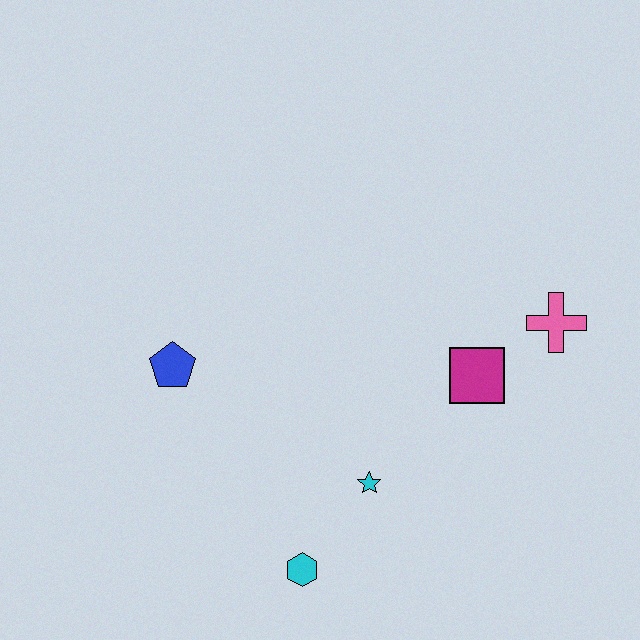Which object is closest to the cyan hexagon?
The cyan star is closest to the cyan hexagon.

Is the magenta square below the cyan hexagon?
No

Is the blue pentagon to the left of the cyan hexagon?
Yes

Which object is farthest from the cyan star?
The pink cross is farthest from the cyan star.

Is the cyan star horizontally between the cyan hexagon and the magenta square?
Yes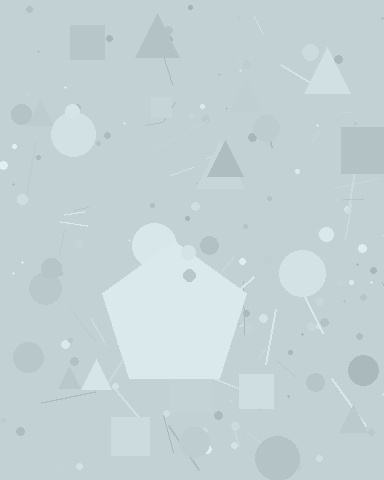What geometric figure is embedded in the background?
A pentagon is embedded in the background.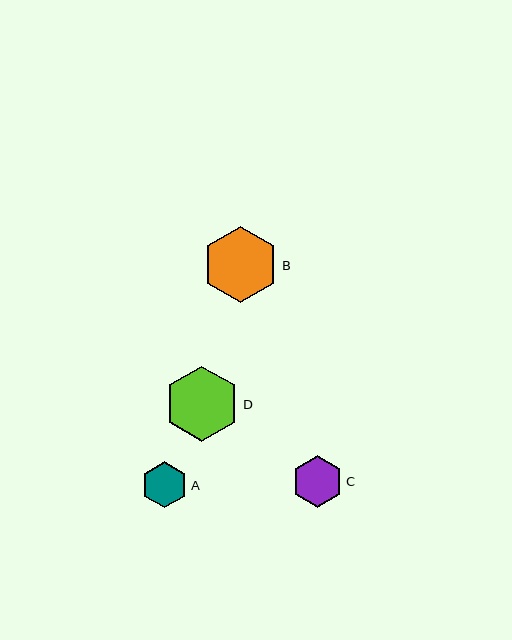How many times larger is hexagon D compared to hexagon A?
Hexagon D is approximately 1.6 times the size of hexagon A.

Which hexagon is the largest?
Hexagon B is the largest with a size of approximately 76 pixels.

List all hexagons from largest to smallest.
From largest to smallest: B, D, C, A.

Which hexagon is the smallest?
Hexagon A is the smallest with a size of approximately 46 pixels.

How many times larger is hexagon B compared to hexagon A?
Hexagon B is approximately 1.6 times the size of hexagon A.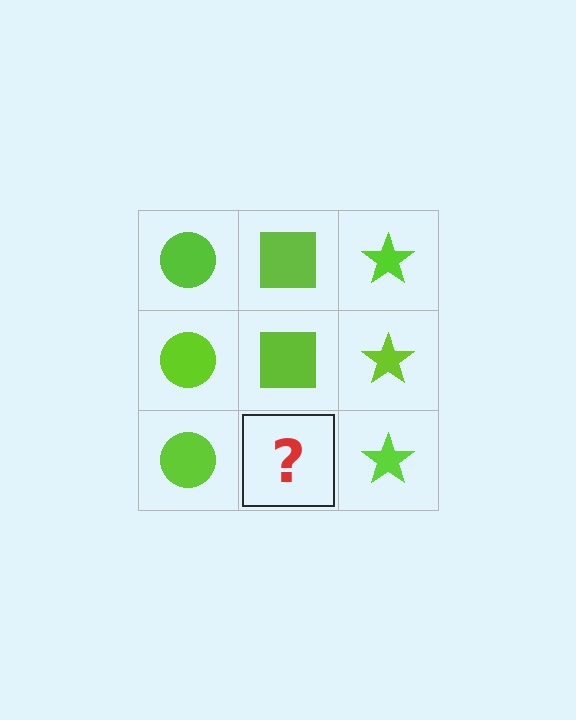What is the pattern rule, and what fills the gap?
The rule is that each column has a consistent shape. The gap should be filled with a lime square.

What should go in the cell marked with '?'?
The missing cell should contain a lime square.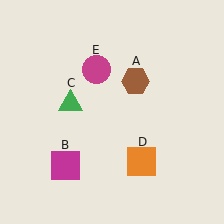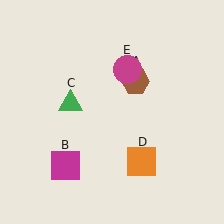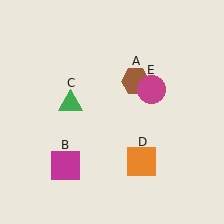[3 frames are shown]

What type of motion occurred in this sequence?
The magenta circle (object E) rotated clockwise around the center of the scene.